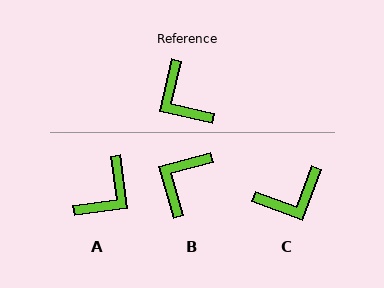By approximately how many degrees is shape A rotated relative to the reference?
Approximately 111 degrees counter-clockwise.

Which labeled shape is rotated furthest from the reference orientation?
A, about 111 degrees away.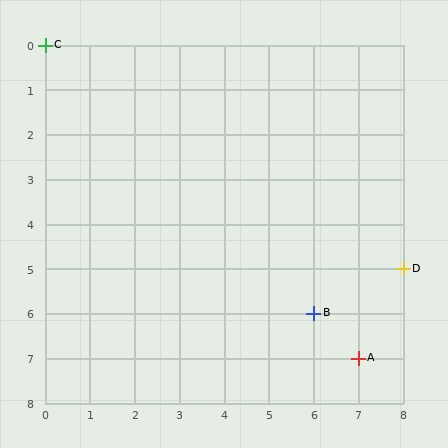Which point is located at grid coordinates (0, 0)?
Point C is at (0, 0).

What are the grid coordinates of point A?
Point A is at grid coordinates (7, 7).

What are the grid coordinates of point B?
Point B is at grid coordinates (6, 6).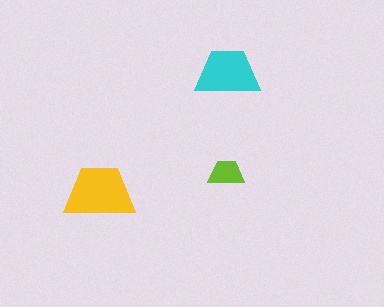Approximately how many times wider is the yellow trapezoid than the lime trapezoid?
About 2 times wider.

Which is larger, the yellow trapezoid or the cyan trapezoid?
The yellow one.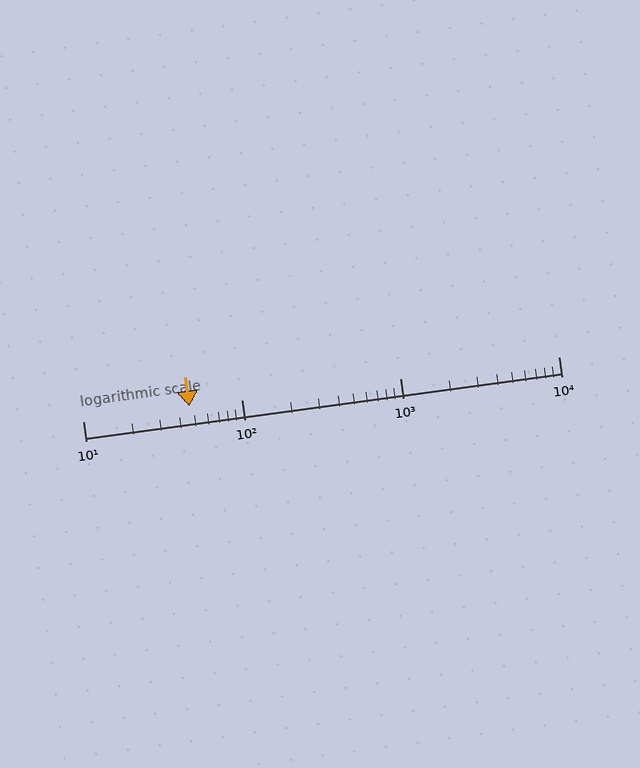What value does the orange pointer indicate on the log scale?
The pointer indicates approximately 47.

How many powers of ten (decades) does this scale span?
The scale spans 3 decades, from 10 to 10000.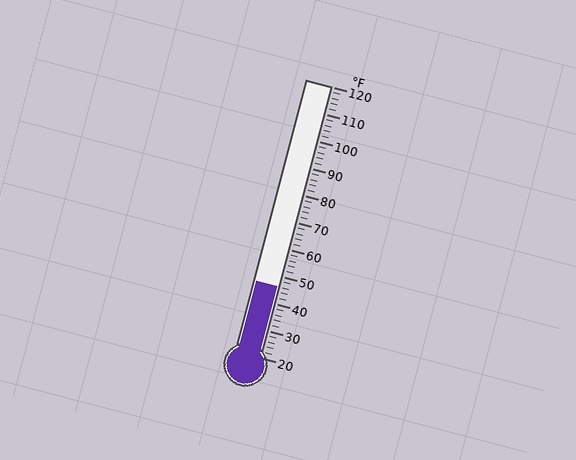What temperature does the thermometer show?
The thermometer shows approximately 46°F.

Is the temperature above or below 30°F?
The temperature is above 30°F.